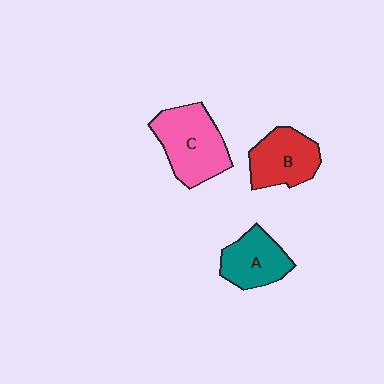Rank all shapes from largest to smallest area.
From largest to smallest: C (pink), B (red), A (teal).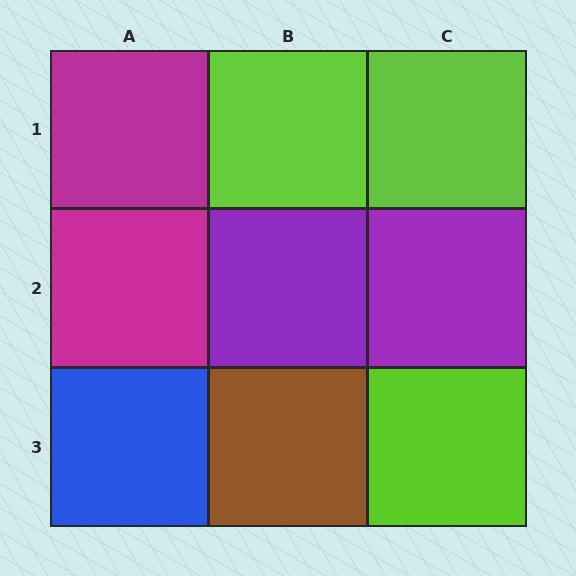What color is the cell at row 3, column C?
Lime.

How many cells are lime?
3 cells are lime.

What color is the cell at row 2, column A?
Magenta.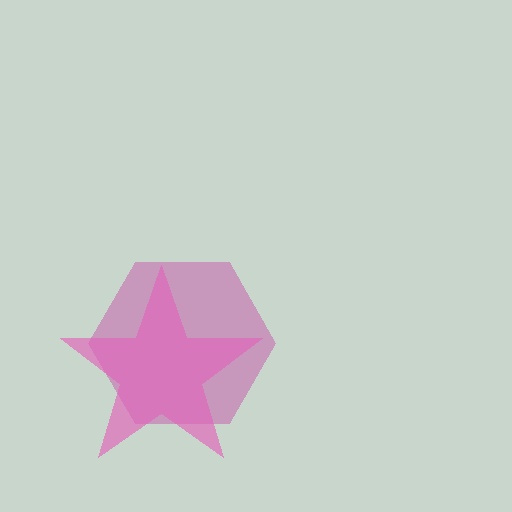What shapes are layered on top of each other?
The layered shapes are: a magenta hexagon, a pink star.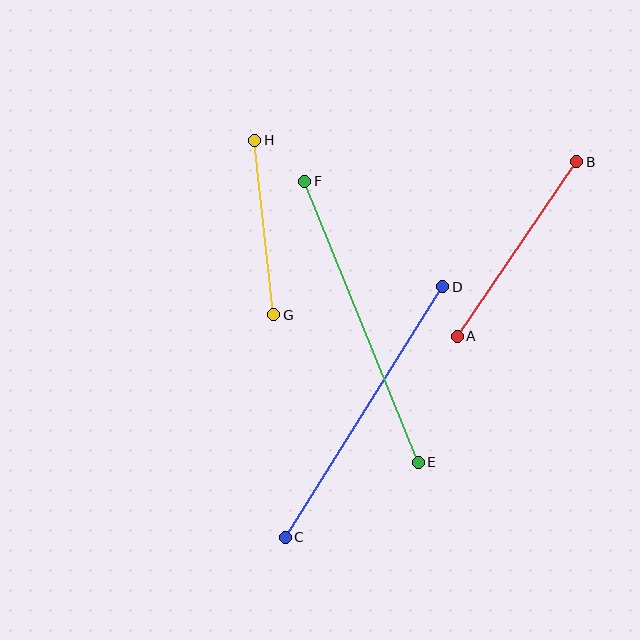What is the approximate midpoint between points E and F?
The midpoint is at approximately (362, 322) pixels.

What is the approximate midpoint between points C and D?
The midpoint is at approximately (364, 412) pixels.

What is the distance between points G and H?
The distance is approximately 175 pixels.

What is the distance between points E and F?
The distance is approximately 303 pixels.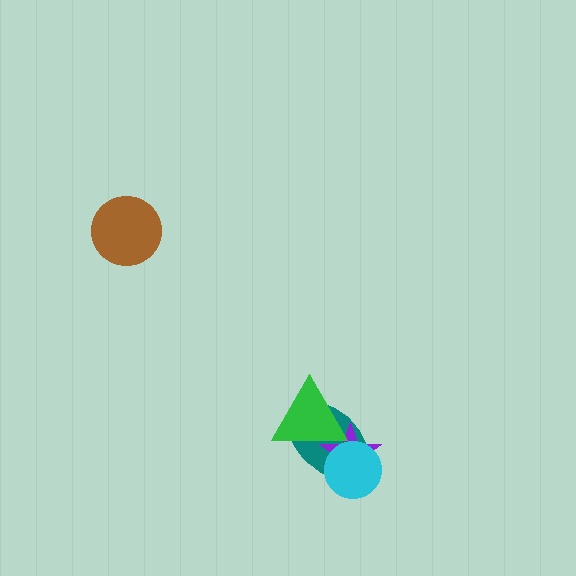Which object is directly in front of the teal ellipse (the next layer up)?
The purple star is directly in front of the teal ellipse.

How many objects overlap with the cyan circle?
2 objects overlap with the cyan circle.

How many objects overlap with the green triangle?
2 objects overlap with the green triangle.